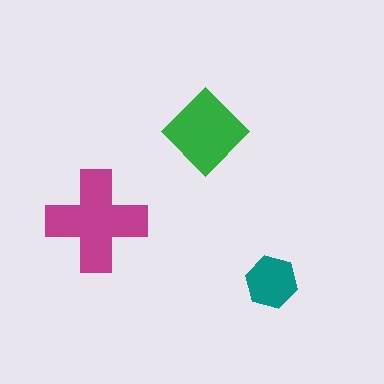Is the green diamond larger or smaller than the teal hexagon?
Larger.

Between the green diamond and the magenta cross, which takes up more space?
The magenta cross.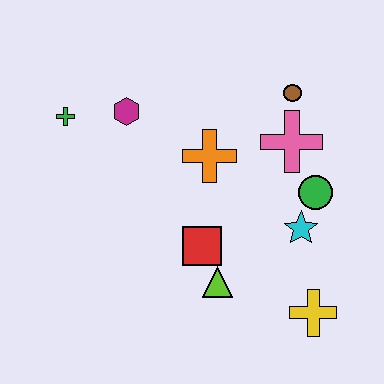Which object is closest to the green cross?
The magenta hexagon is closest to the green cross.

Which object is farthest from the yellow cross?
The green cross is farthest from the yellow cross.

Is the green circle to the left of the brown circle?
No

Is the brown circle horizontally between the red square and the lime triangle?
No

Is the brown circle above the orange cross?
Yes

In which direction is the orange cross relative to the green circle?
The orange cross is to the left of the green circle.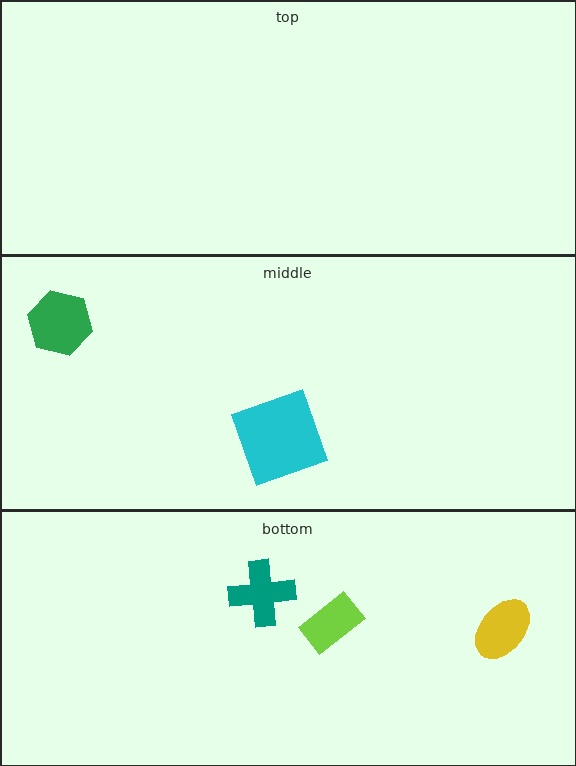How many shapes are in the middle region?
2.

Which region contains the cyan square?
The middle region.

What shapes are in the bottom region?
The yellow ellipse, the teal cross, the lime rectangle.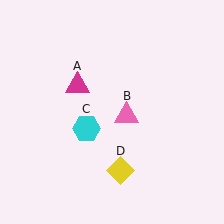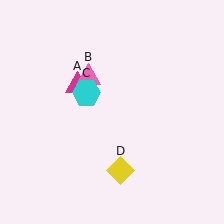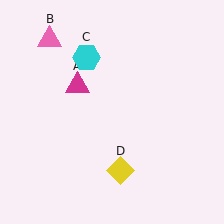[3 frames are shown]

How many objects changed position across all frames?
2 objects changed position: pink triangle (object B), cyan hexagon (object C).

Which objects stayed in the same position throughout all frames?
Magenta triangle (object A) and yellow diamond (object D) remained stationary.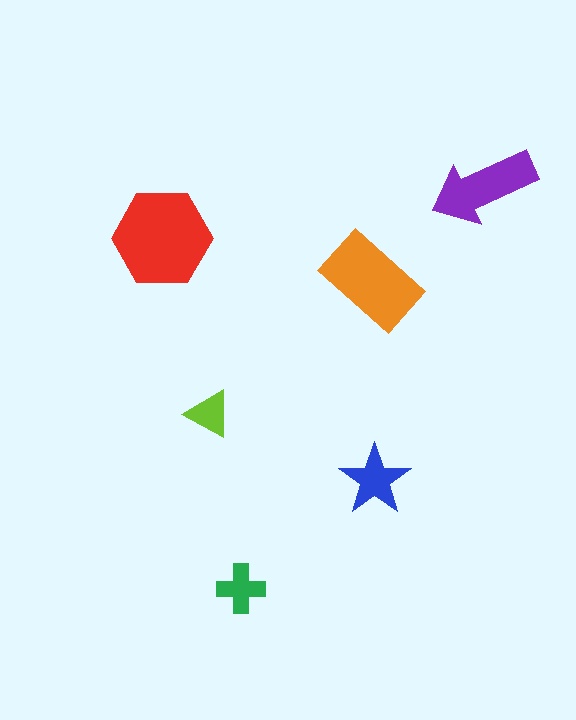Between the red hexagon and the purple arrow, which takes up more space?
The red hexagon.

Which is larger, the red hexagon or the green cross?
The red hexagon.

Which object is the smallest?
The lime triangle.